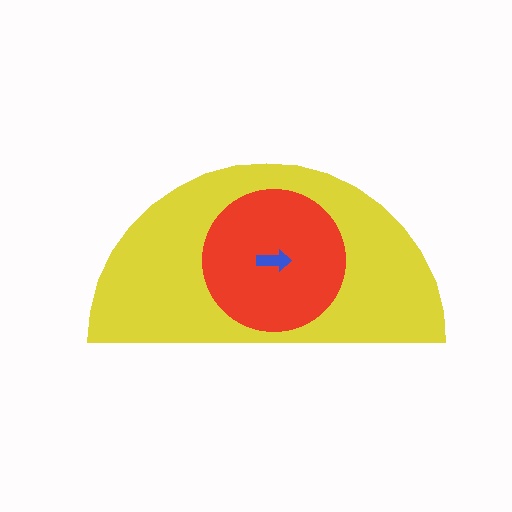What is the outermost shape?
The yellow semicircle.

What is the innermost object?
The blue arrow.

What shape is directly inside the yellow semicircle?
The red circle.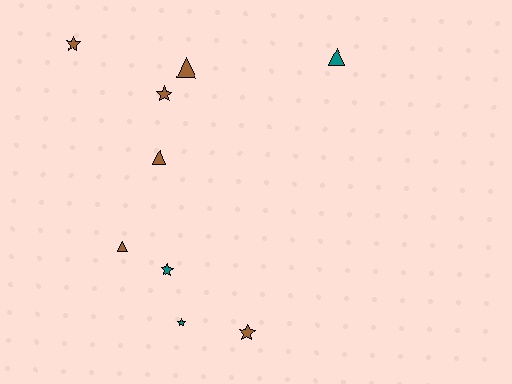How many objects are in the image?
There are 9 objects.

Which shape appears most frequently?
Star, with 5 objects.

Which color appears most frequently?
Brown, with 6 objects.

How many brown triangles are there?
There are 3 brown triangles.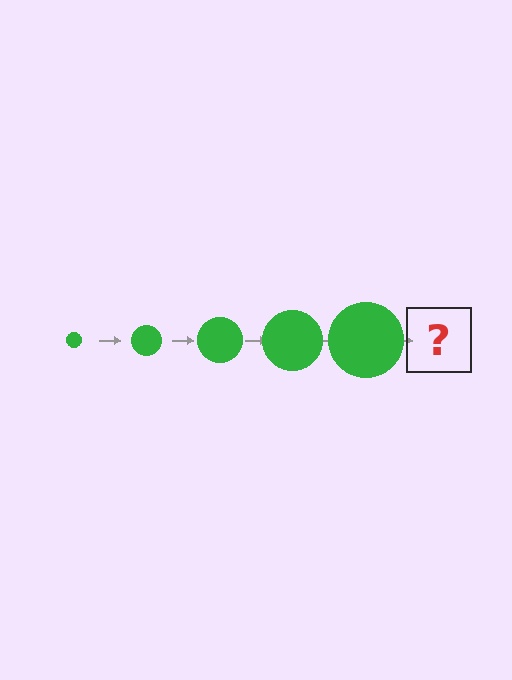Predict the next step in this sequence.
The next step is a green circle, larger than the previous one.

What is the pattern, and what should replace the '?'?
The pattern is that the circle gets progressively larger each step. The '?' should be a green circle, larger than the previous one.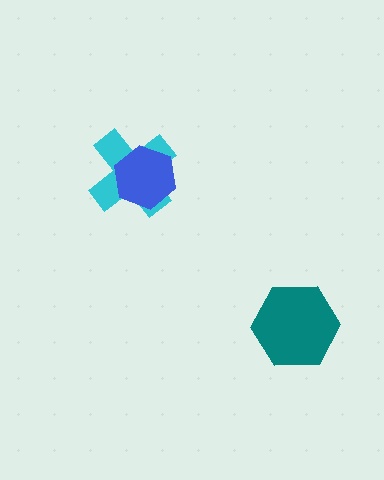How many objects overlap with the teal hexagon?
0 objects overlap with the teal hexagon.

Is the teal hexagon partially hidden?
No, no other shape covers it.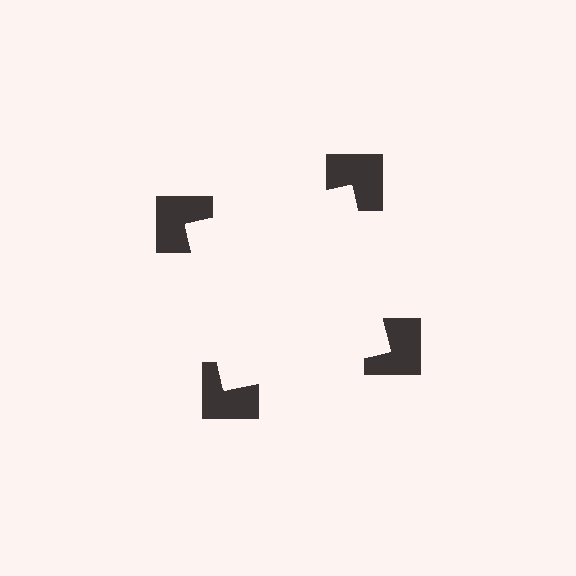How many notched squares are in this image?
There are 4 — one at each vertex of the illusory square.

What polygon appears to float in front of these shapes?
An illusory square — its edges are inferred from the aligned wedge cuts in the notched squares, not physically drawn.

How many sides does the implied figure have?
4 sides.